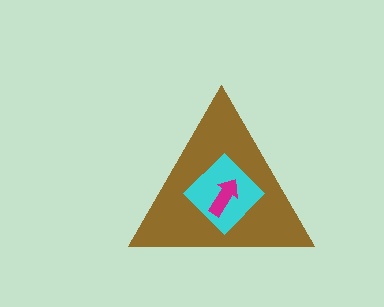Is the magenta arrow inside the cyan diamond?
Yes.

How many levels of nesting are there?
3.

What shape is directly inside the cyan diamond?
The magenta arrow.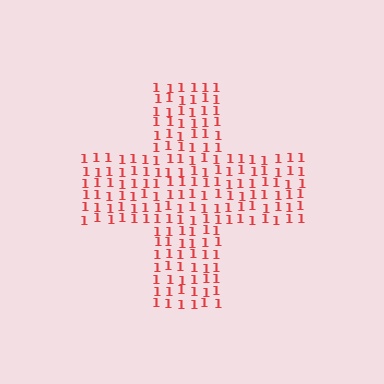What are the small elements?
The small elements are digit 1's.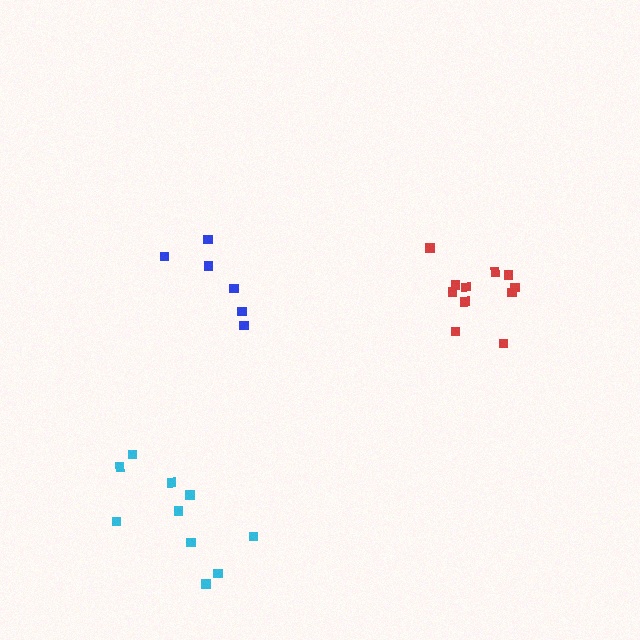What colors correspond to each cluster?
The clusters are colored: blue, cyan, red.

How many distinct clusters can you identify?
There are 3 distinct clusters.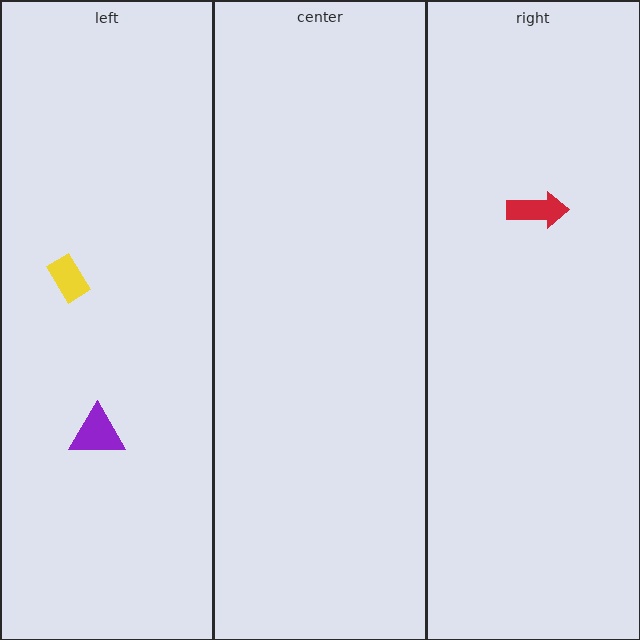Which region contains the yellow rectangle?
The left region.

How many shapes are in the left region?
2.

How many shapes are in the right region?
1.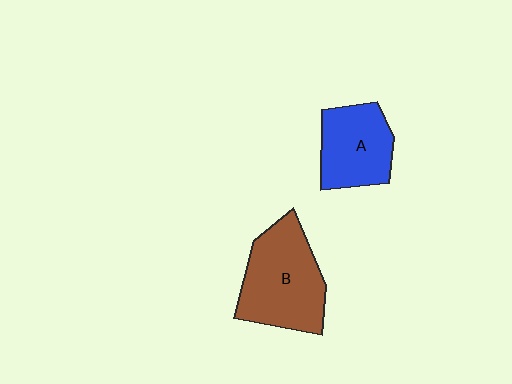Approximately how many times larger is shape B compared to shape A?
Approximately 1.4 times.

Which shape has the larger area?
Shape B (brown).